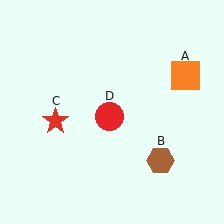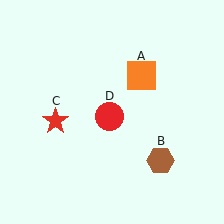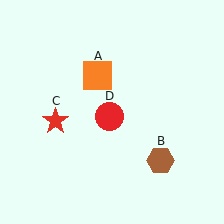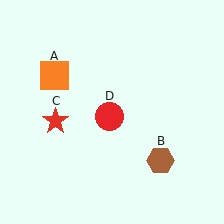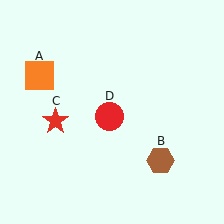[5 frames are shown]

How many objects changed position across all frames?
1 object changed position: orange square (object A).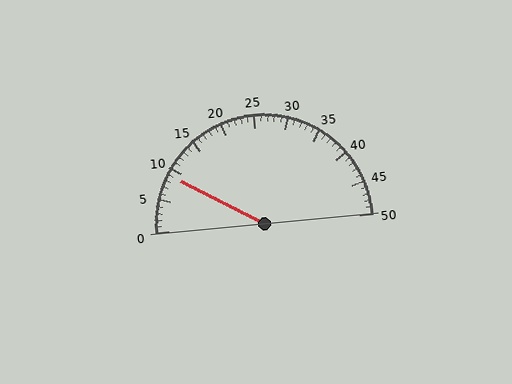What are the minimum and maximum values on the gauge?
The gauge ranges from 0 to 50.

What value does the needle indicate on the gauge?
The needle indicates approximately 9.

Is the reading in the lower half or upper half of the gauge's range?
The reading is in the lower half of the range (0 to 50).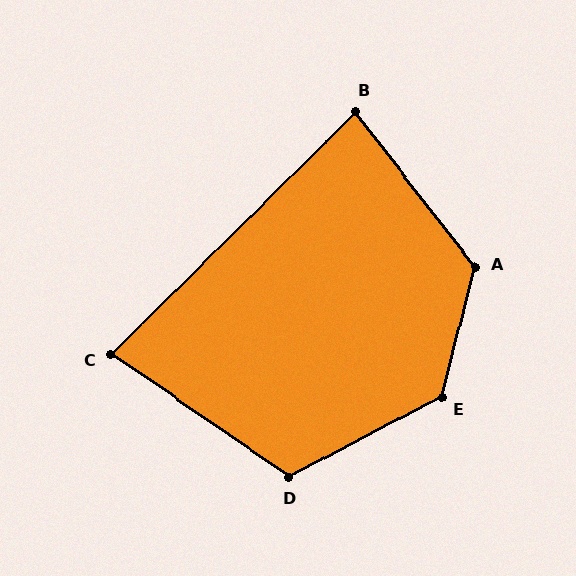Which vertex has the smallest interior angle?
C, at approximately 79 degrees.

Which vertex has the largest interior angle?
E, at approximately 132 degrees.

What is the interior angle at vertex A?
Approximately 128 degrees (obtuse).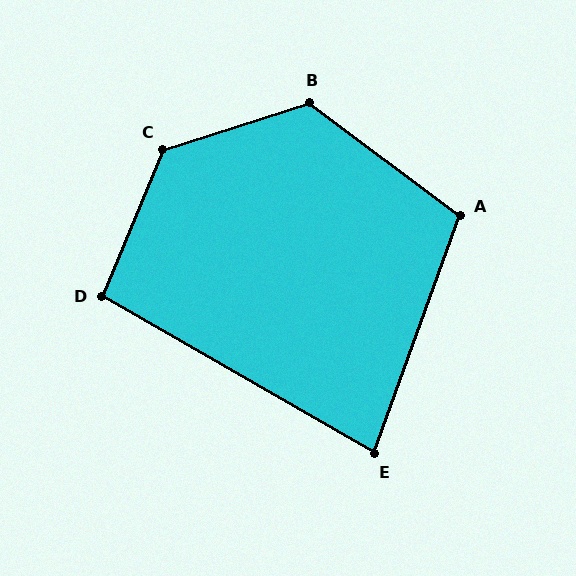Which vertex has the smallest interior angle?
E, at approximately 80 degrees.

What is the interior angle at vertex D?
Approximately 97 degrees (obtuse).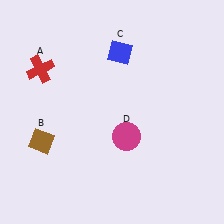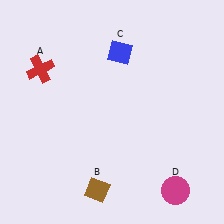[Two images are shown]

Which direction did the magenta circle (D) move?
The magenta circle (D) moved down.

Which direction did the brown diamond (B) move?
The brown diamond (B) moved right.